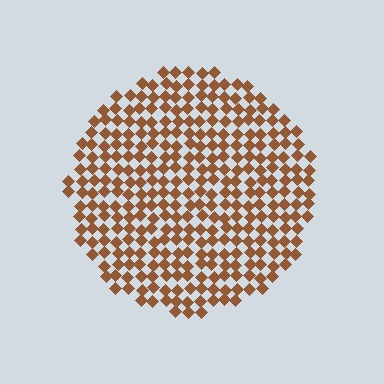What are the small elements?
The small elements are diamonds.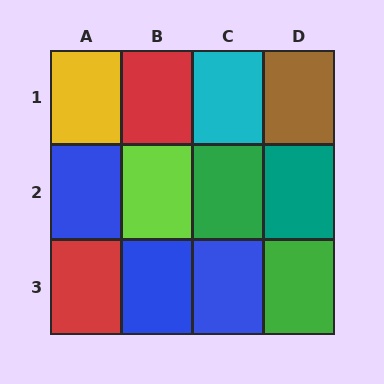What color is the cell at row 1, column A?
Yellow.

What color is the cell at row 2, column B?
Lime.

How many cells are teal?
1 cell is teal.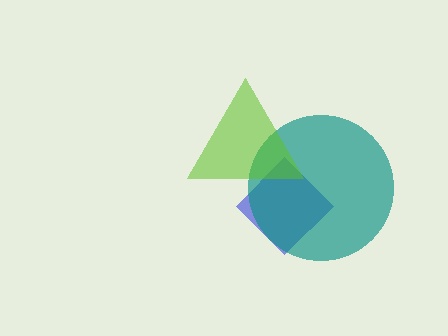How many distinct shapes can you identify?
There are 3 distinct shapes: a blue diamond, a teal circle, a lime triangle.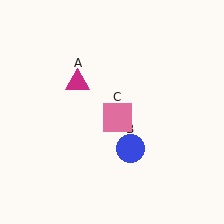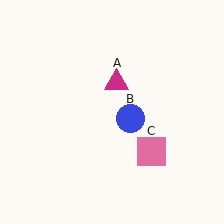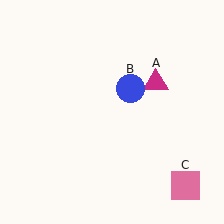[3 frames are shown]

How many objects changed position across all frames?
3 objects changed position: magenta triangle (object A), blue circle (object B), pink square (object C).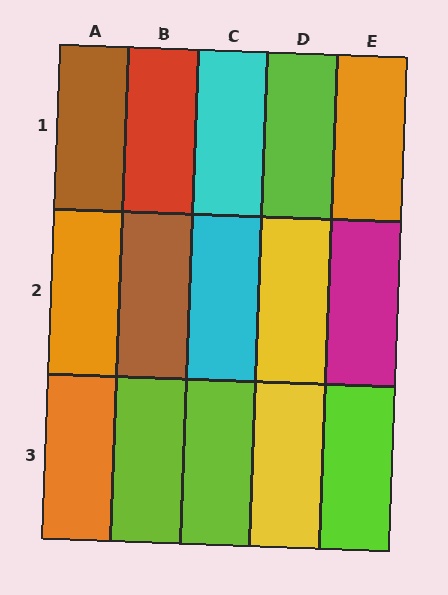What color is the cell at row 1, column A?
Brown.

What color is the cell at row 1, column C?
Cyan.